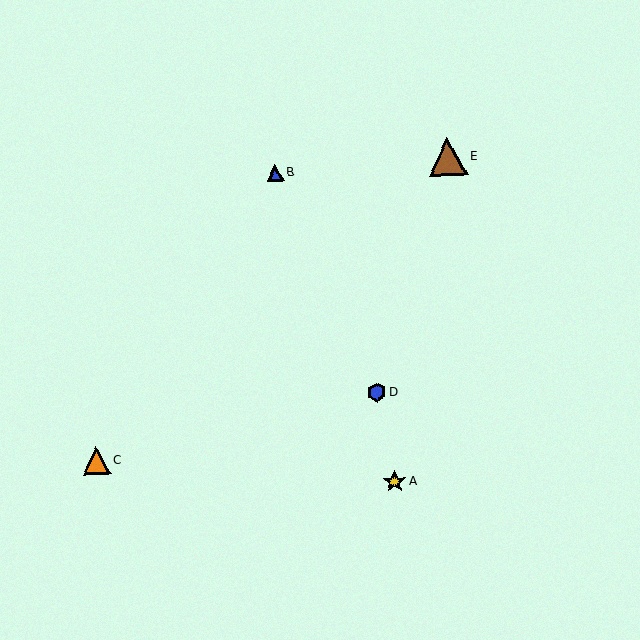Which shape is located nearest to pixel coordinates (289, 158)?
The blue triangle (labeled B) at (275, 173) is nearest to that location.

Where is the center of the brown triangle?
The center of the brown triangle is at (448, 157).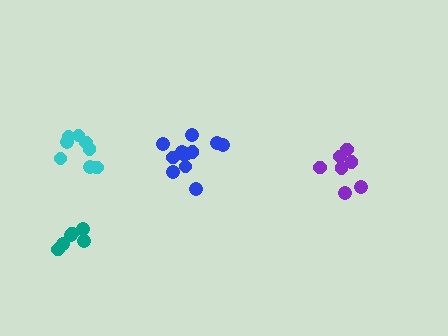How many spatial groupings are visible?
There are 4 spatial groupings.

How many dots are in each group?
Group 1: 7 dots, Group 2: 6 dots, Group 3: 12 dots, Group 4: 8 dots (33 total).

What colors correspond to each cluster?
The clusters are colored: purple, teal, blue, cyan.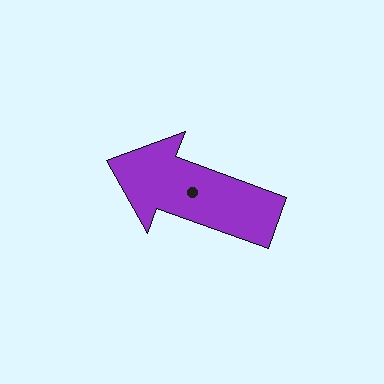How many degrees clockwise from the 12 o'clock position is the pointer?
Approximately 290 degrees.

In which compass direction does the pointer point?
West.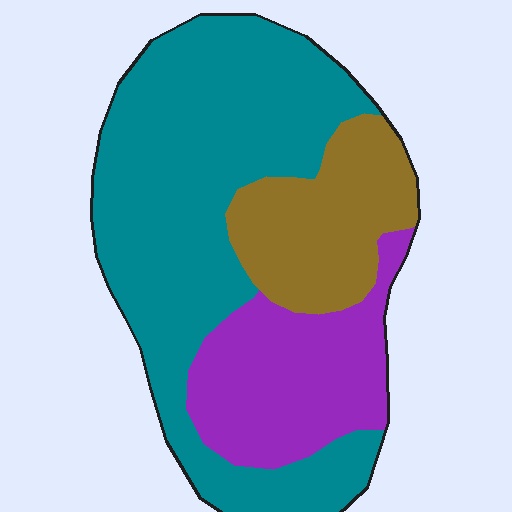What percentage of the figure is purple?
Purple covers around 25% of the figure.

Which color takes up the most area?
Teal, at roughly 55%.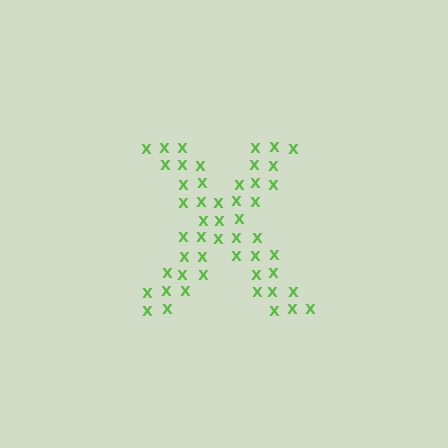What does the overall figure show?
The overall figure shows the letter X.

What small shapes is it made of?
It is made of small letter X's.